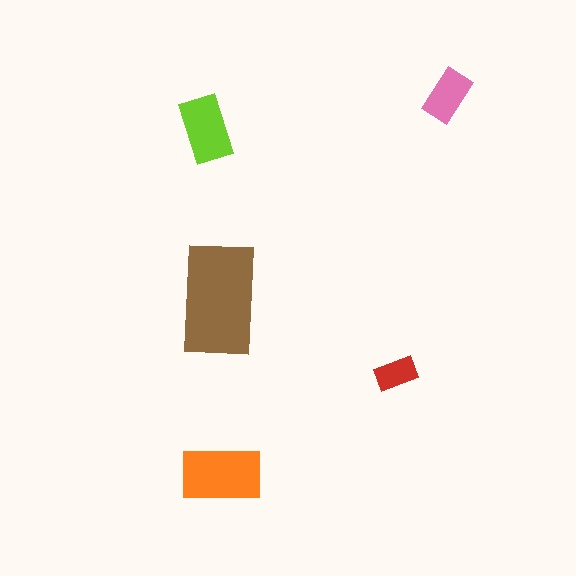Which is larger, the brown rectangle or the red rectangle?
The brown one.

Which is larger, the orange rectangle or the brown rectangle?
The brown one.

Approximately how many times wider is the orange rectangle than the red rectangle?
About 2 times wider.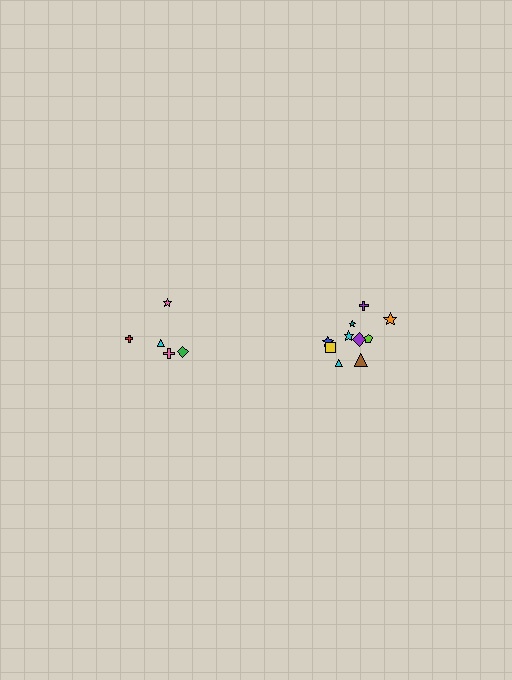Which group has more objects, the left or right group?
The right group.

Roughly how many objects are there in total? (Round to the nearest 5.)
Roughly 15 objects in total.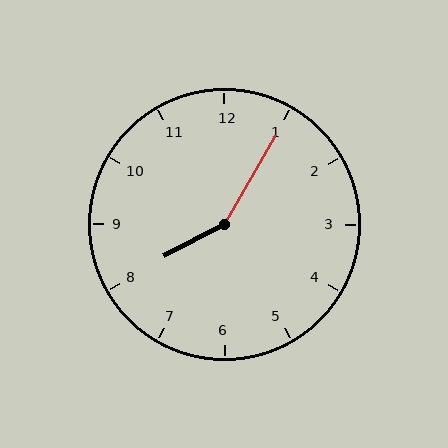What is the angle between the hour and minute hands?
Approximately 148 degrees.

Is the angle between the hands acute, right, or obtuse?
It is obtuse.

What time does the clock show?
8:05.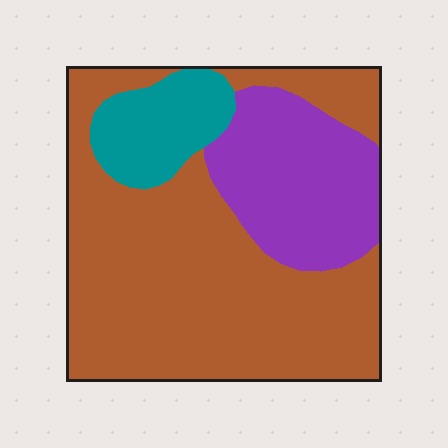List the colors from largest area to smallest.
From largest to smallest: brown, purple, teal.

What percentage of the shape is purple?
Purple takes up about one quarter (1/4) of the shape.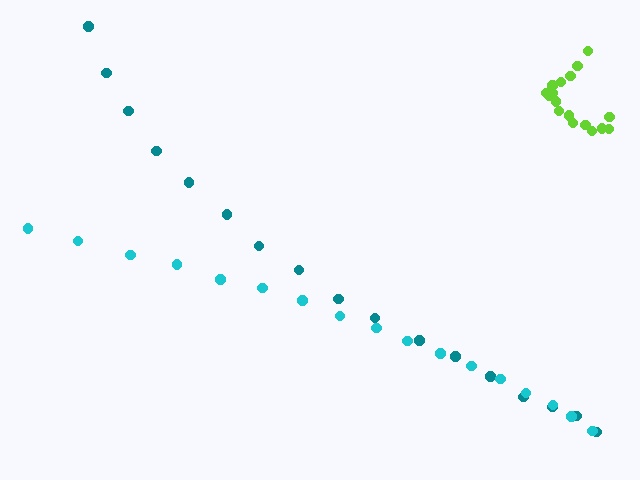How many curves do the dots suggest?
There are 3 distinct paths.